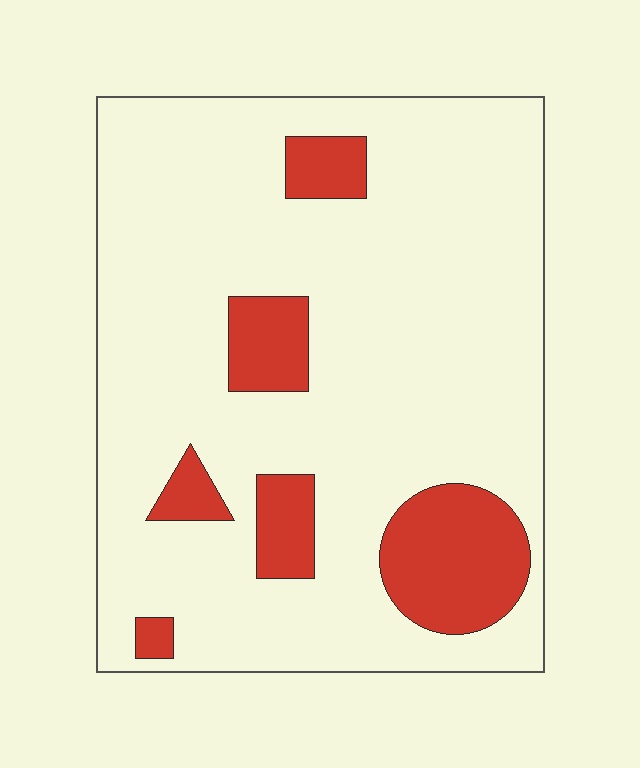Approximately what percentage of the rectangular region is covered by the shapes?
Approximately 15%.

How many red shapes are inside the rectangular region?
6.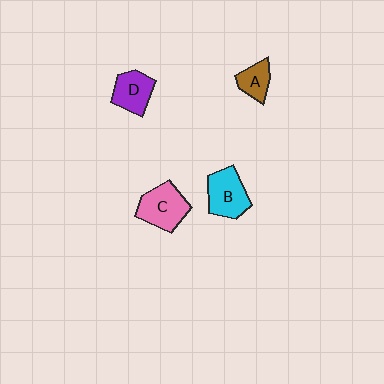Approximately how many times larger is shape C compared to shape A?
Approximately 1.8 times.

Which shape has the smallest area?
Shape A (brown).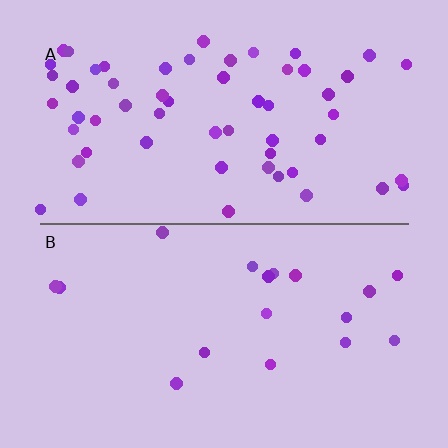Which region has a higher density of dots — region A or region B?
A (the top).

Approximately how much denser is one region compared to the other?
Approximately 3.2× — region A over region B.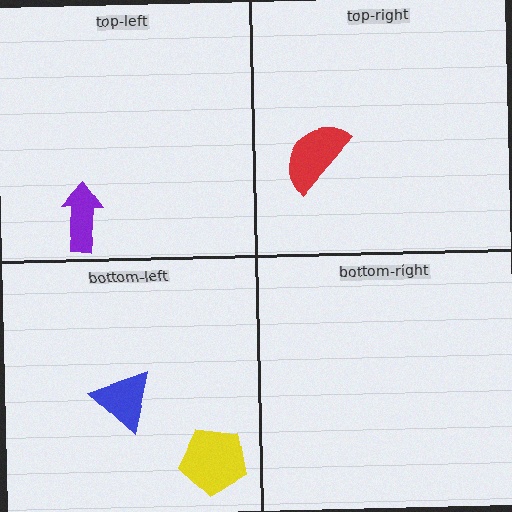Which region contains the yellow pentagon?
The bottom-left region.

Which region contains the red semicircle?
The top-right region.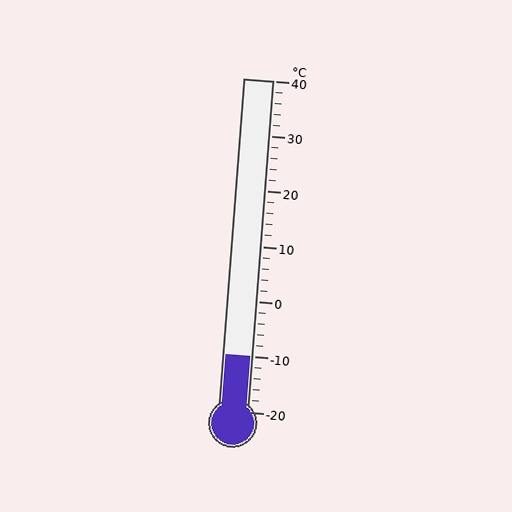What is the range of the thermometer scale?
The thermometer scale ranges from -20°C to 40°C.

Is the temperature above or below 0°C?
The temperature is below 0°C.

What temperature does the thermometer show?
The thermometer shows approximately -10°C.